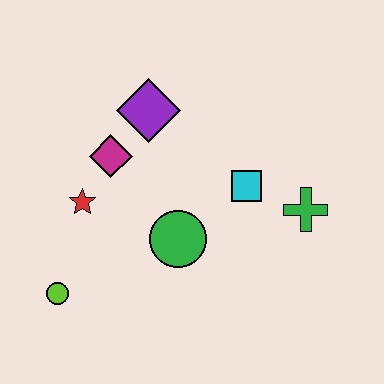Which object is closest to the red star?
The magenta diamond is closest to the red star.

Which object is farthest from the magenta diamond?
The green cross is farthest from the magenta diamond.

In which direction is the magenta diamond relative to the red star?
The magenta diamond is above the red star.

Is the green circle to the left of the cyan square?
Yes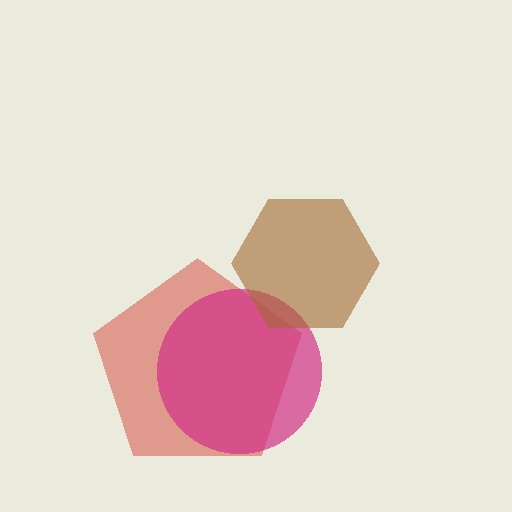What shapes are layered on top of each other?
The layered shapes are: a red pentagon, a magenta circle, a brown hexagon.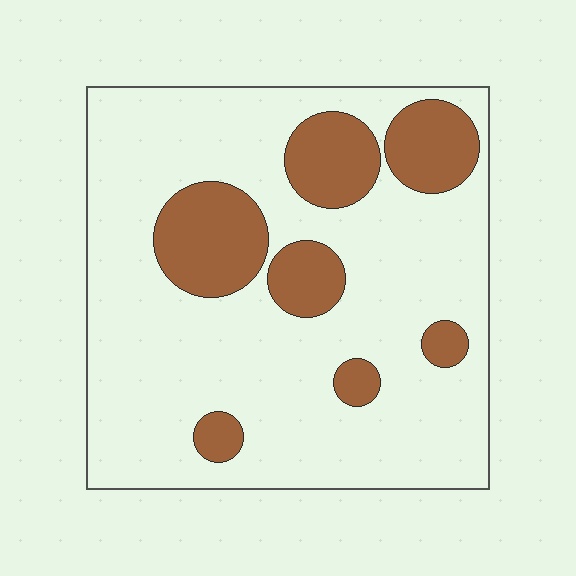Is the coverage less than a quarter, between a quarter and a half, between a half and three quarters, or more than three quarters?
Less than a quarter.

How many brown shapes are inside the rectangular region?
7.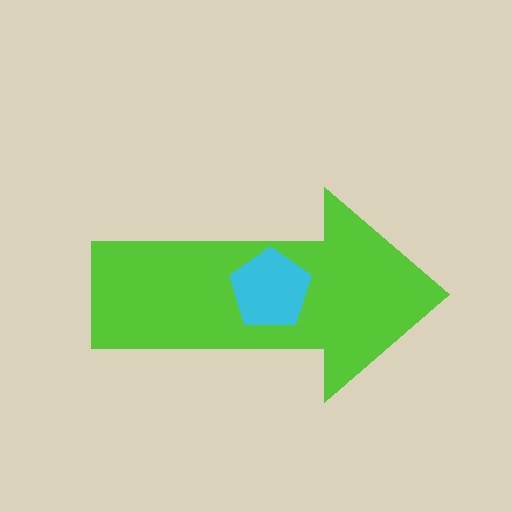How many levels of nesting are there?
2.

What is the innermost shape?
The cyan pentagon.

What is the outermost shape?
The lime arrow.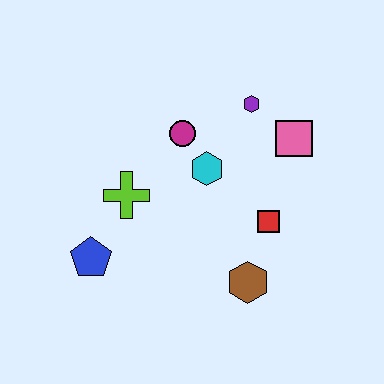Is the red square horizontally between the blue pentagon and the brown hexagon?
No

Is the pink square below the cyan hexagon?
No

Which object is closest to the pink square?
The purple hexagon is closest to the pink square.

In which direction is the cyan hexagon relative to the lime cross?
The cyan hexagon is to the right of the lime cross.